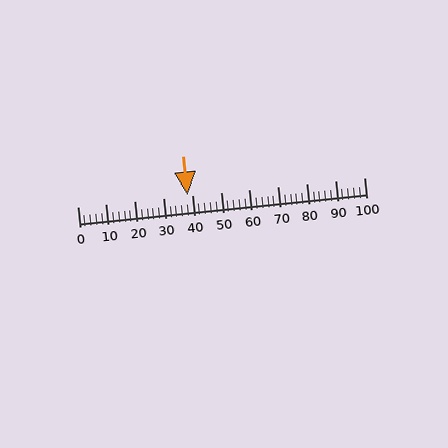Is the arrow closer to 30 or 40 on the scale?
The arrow is closer to 40.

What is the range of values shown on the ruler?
The ruler shows values from 0 to 100.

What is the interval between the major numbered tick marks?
The major tick marks are spaced 10 units apart.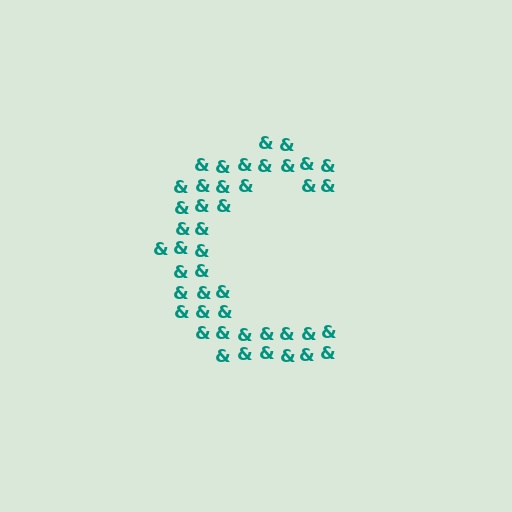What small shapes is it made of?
It is made of small ampersands.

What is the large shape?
The large shape is the letter C.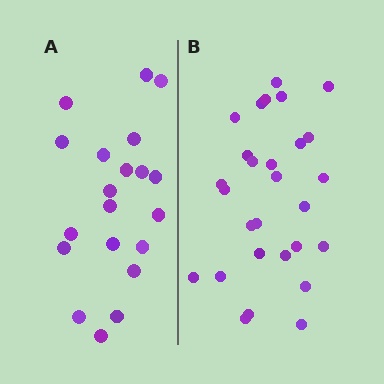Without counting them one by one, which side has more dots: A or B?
Region B (the right region) has more dots.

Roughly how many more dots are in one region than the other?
Region B has roughly 8 or so more dots than region A.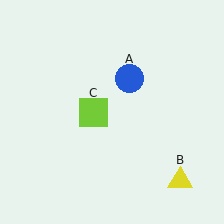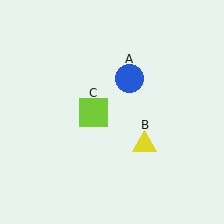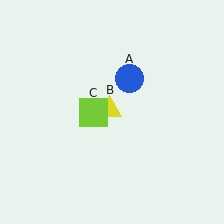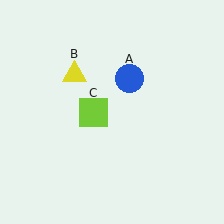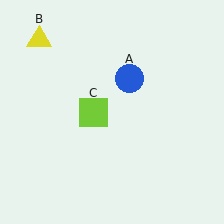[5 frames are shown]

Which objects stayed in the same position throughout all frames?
Blue circle (object A) and lime square (object C) remained stationary.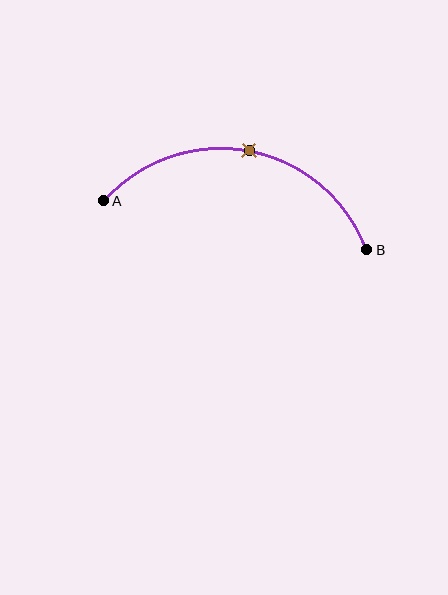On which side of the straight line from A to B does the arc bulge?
The arc bulges above the straight line connecting A and B.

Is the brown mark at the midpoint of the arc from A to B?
Yes. The brown mark lies on the arc at equal arc-length from both A and B — it is the arc midpoint.